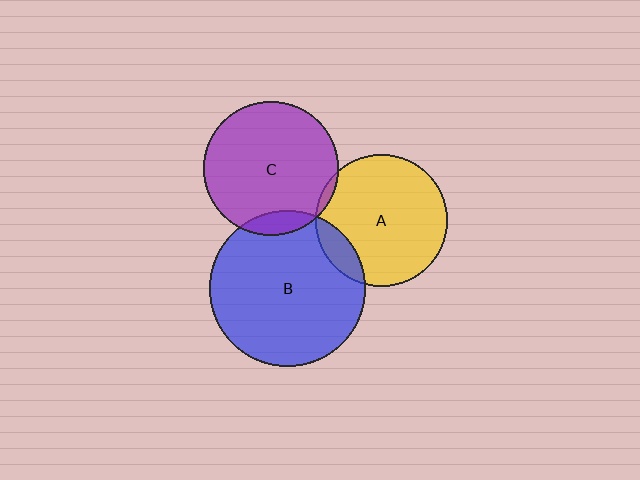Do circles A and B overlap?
Yes.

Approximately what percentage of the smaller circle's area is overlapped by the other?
Approximately 10%.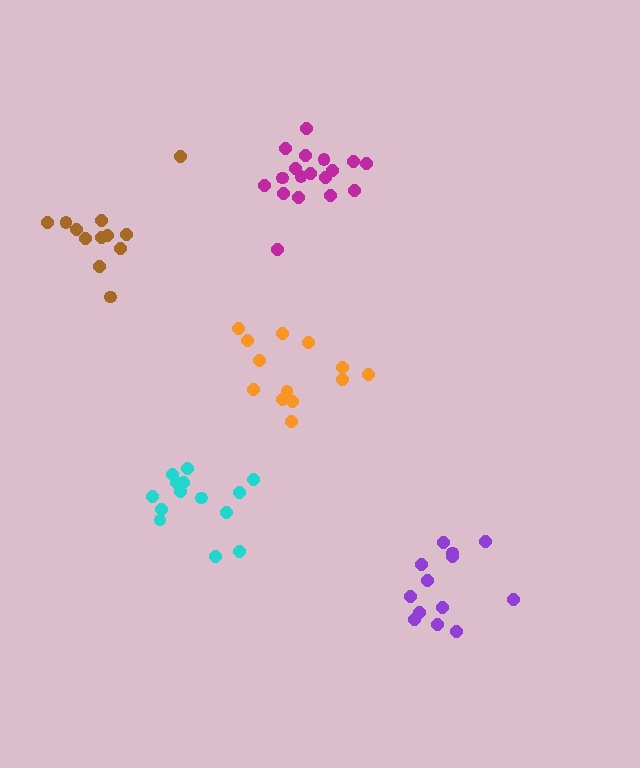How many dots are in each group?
Group 1: 13 dots, Group 2: 13 dots, Group 3: 12 dots, Group 4: 14 dots, Group 5: 18 dots (70 total).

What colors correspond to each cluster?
The clusters are colored: orange, purple, brown, cyan, magenta.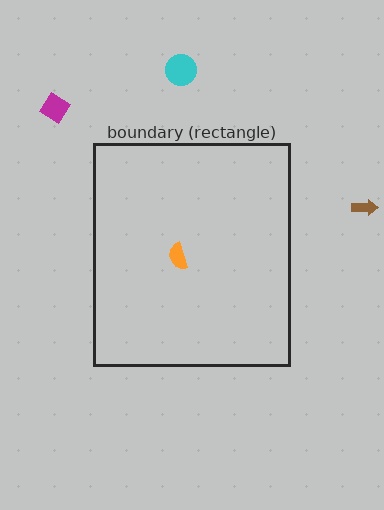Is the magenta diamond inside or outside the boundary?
Outside.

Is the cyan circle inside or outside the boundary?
Outside.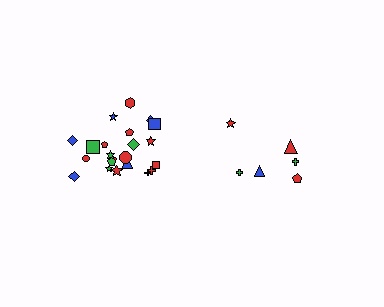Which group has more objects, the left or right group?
The left group.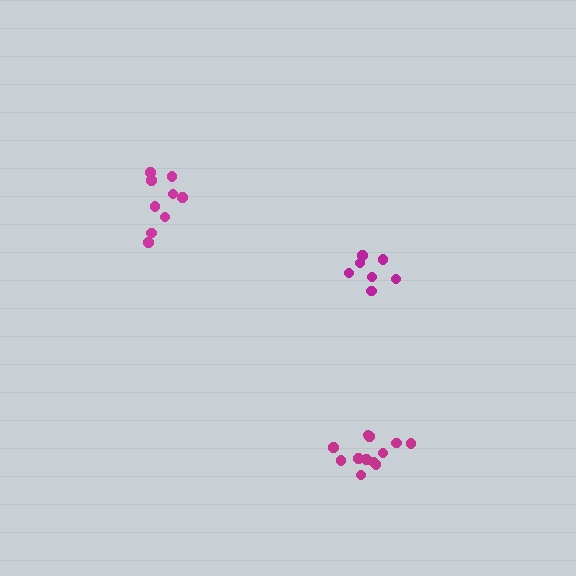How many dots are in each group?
Group 1: 7 dots, Group 2: 9 dots, Group 3: 12 dots (28 total).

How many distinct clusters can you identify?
There are 3 distinct clusters.